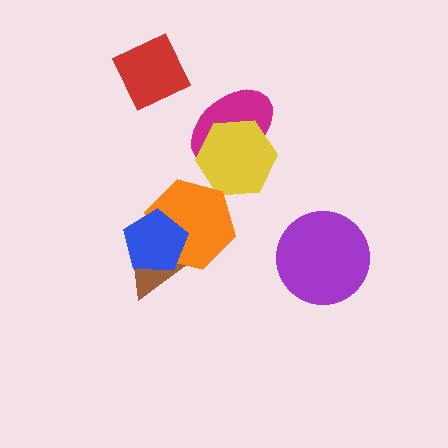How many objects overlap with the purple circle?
0 objects overlap with the purple circle.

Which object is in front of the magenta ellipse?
The yellow hexagon is in front of the magenta ellipse.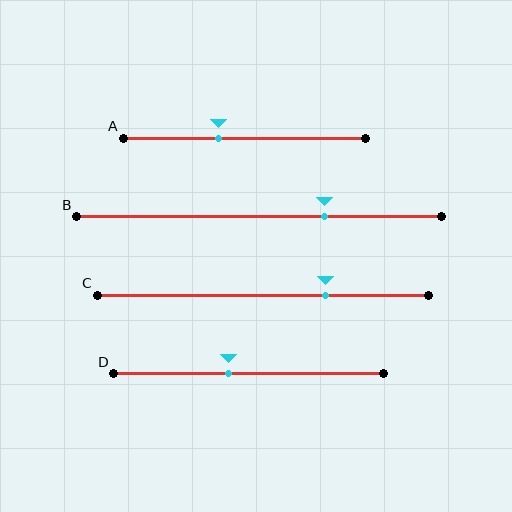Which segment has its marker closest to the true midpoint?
Segment D has its marker closest to the true midpoint.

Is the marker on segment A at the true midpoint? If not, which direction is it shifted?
No, the marker on segment A is shifted to the left by about 11% of the segment length.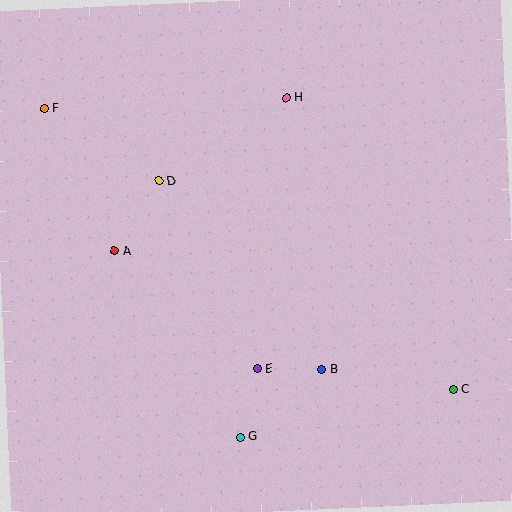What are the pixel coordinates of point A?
Point A is at (114, 251).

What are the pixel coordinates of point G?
Point G is at (240, 437).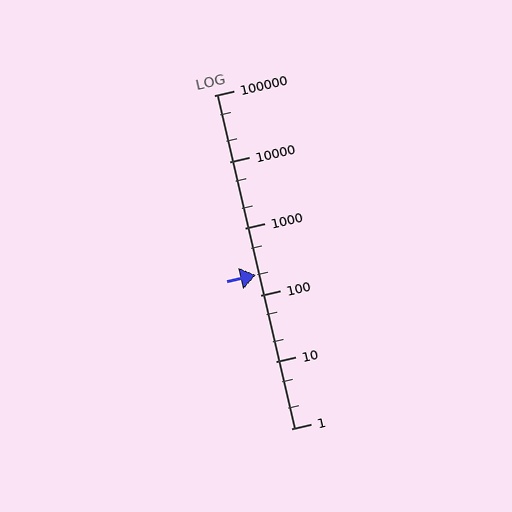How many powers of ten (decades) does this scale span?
The scale spans 5 decades, from 1 to 100000.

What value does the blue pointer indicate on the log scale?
The pointer indicates approximately 200.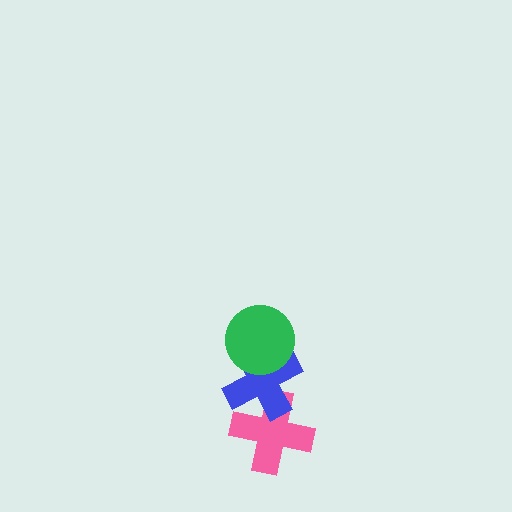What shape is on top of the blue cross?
The green circle is on top of the blue cross.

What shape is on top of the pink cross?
The blue cross is on top of the pink cross.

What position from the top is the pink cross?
The pink cross is 3rd from the top.